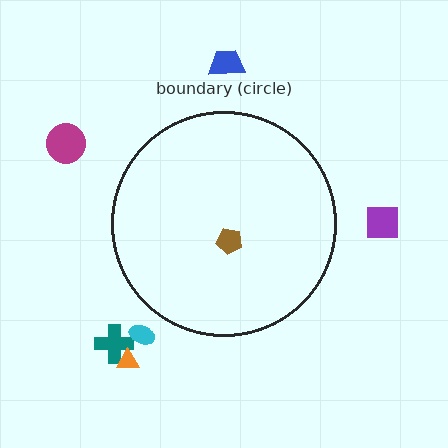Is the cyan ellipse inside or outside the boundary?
Outside.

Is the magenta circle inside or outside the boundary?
Outside.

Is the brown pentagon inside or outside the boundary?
Inside.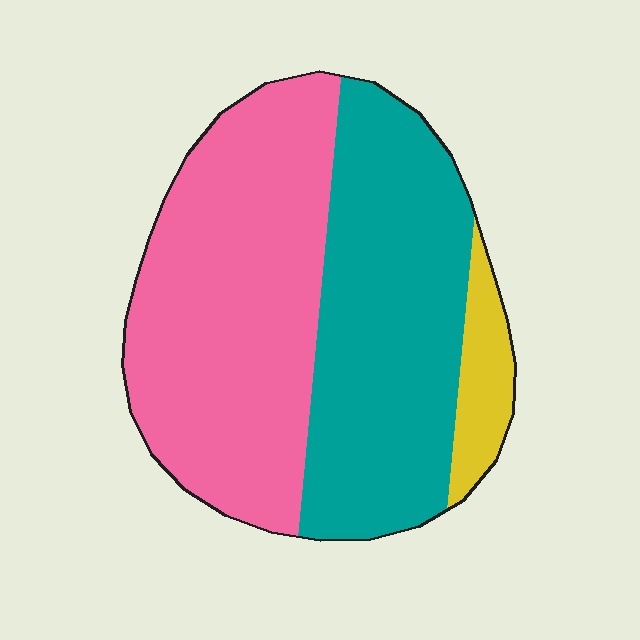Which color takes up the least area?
Yellow, at roughly 10%.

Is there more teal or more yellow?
Teal.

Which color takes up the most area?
Pink, at roughly 50%.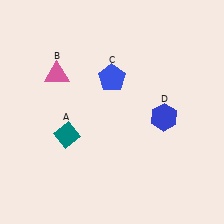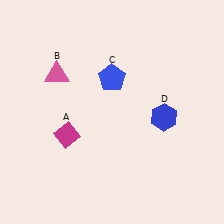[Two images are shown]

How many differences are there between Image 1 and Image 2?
There is 1 difference between the two images.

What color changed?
The diamond (A) changed from teal in Image 1 to magenta in Image 2.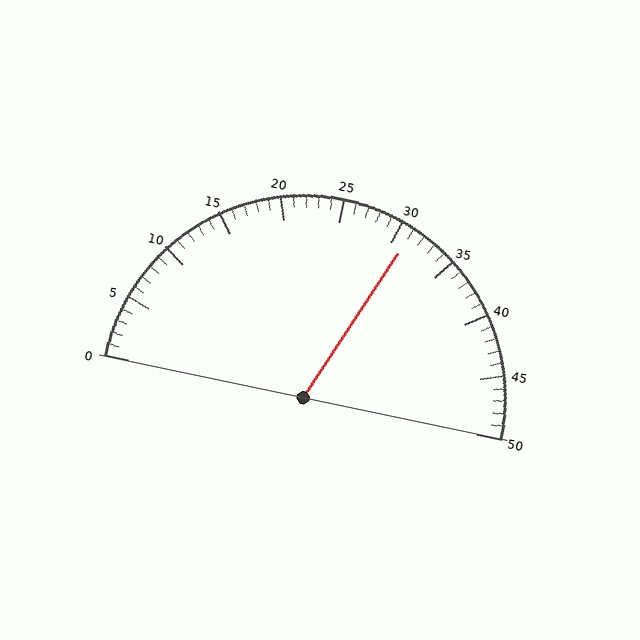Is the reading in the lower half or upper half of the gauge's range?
The reading is in the upper half of the range (0 to 50).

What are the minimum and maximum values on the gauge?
The gauge ranges from 0 to 50.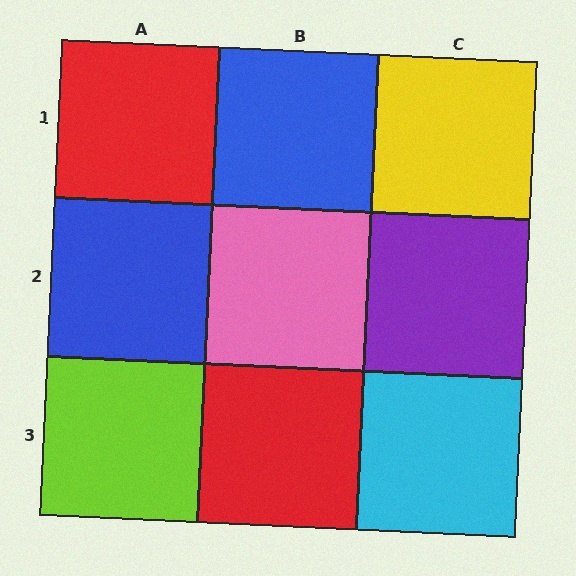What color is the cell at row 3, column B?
Red.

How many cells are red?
2 cells are red.